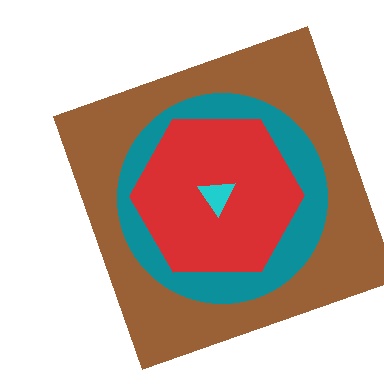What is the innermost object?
The cyan triangle.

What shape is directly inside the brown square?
The teal circle.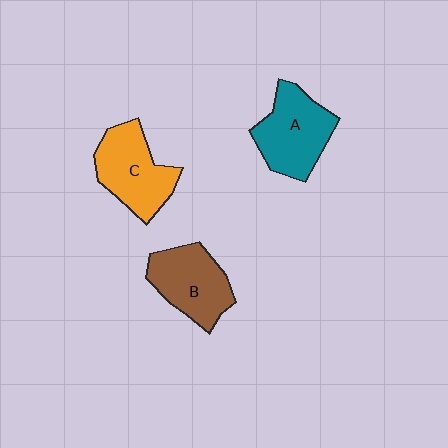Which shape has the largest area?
Shape A (teal).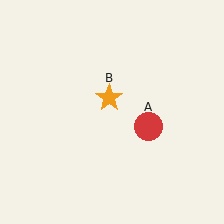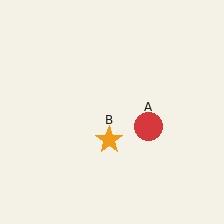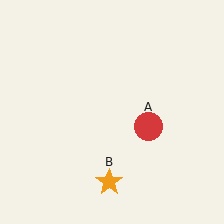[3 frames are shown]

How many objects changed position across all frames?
1 object changed position: orange star (object B).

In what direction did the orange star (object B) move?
The orange star (object B) moved down.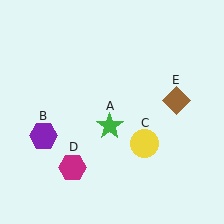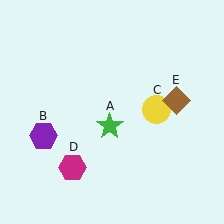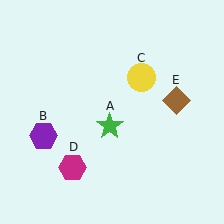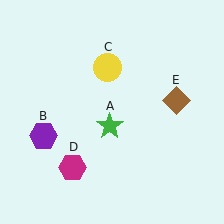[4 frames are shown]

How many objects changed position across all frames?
1 object changed position: yellow circle (object C).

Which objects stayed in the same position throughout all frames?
Green star (object A) and purple hexagon (object B) and magenta hexagon (object D) and brown diamond (object E) remained stationary.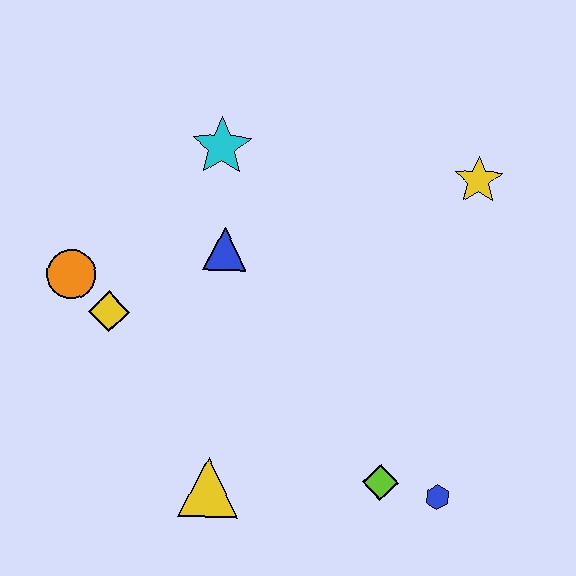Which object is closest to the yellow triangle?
The lime diamond is closest to the yellow triangle.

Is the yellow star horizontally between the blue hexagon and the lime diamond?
No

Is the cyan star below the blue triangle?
No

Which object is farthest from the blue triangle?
The blue hexagon is farthest from the blue triangle.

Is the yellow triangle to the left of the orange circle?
No